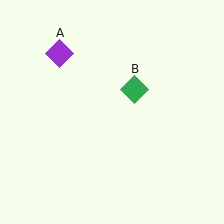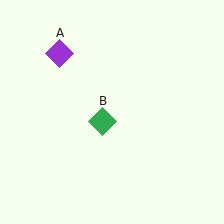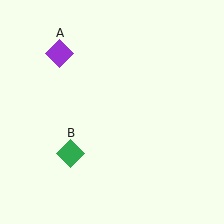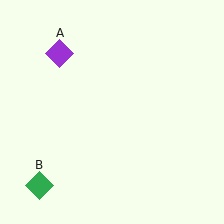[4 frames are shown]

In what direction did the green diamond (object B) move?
The green diamond (object B) moved down and to the left.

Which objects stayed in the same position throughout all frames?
Purple diamond (object A) remained stationary.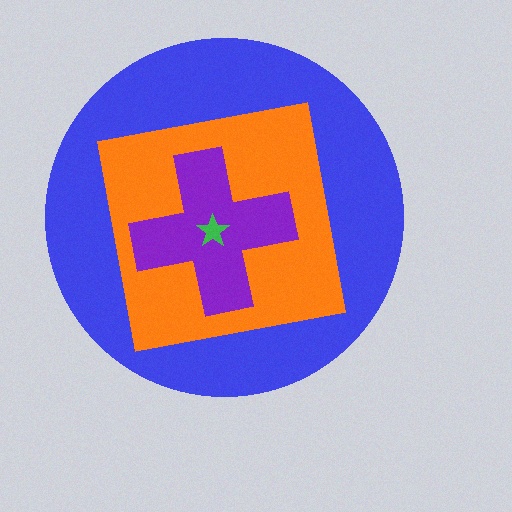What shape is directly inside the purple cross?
The green star.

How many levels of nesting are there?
4.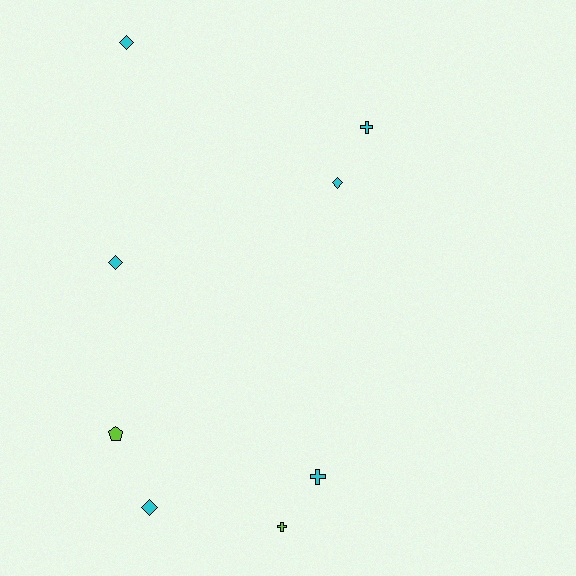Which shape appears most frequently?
Diamond, with 4 objects.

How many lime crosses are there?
There is 1 lime cross.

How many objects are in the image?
There are 8 objects.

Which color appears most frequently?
Cyan, with 6 objects.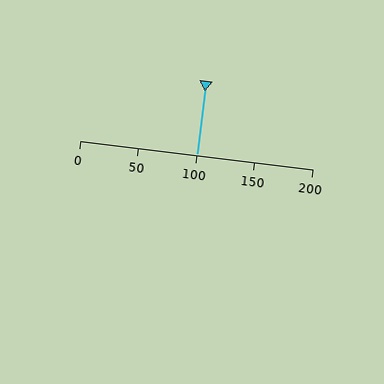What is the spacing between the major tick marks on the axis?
The major ticks are spaced 50 apart.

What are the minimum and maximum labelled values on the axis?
The axis runs from 0 to 200.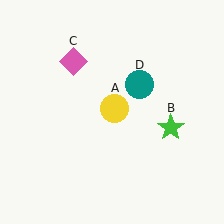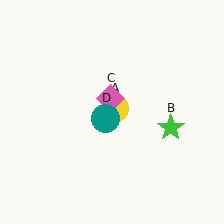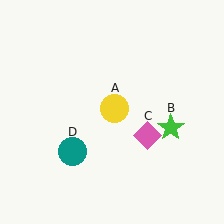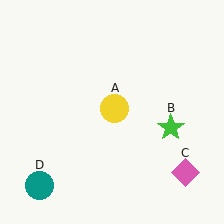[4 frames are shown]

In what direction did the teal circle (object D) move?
The teal circle (object D) moved down and to the left.